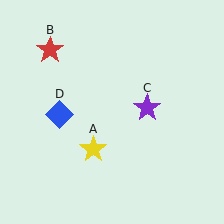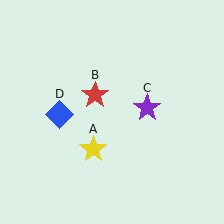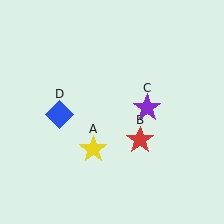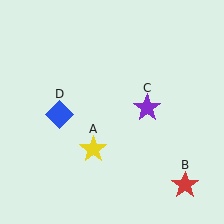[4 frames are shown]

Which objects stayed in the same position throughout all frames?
Yellow star (object A) and purple star (object C) and blue diamond (object D) remained stationary.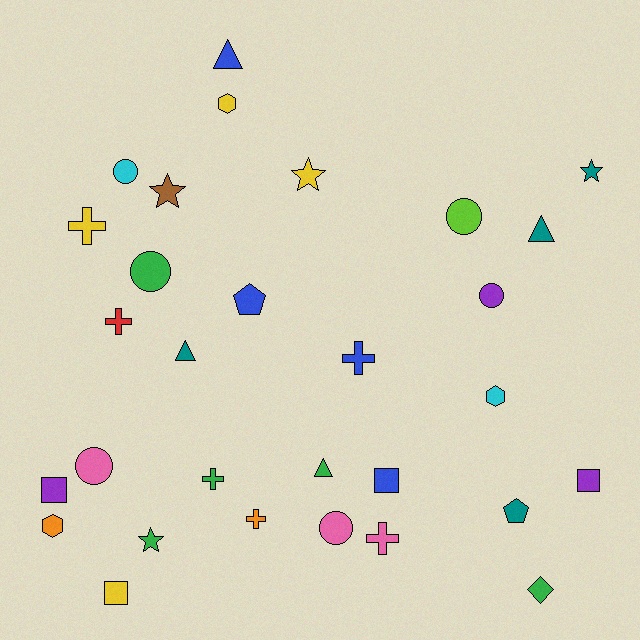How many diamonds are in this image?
There is 1 diamond.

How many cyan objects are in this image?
There are 2 cyan objects.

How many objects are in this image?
There are 30 objects.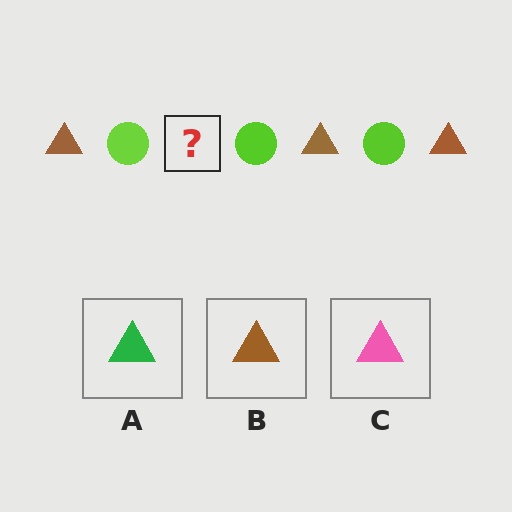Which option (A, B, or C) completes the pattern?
B.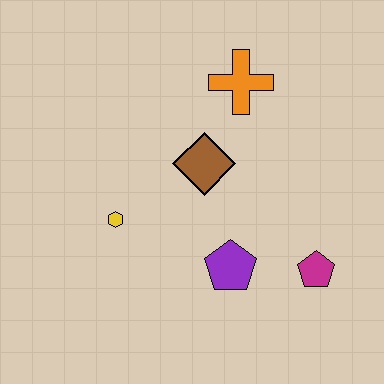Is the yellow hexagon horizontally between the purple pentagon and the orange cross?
No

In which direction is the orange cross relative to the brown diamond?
The orange cross is above the brown diamond.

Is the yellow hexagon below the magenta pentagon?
No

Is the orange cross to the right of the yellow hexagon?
Yes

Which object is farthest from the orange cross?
The magenta pentagon is farthest from the orange cross.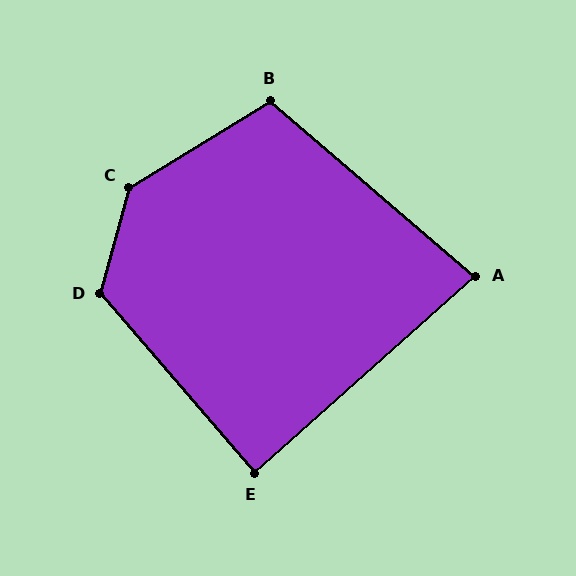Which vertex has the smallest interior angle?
A, at approximately 82 degrees.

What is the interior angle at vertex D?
Approximately 124 degrees (obtuse).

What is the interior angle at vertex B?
Approximately 108 degrees (obtuse).